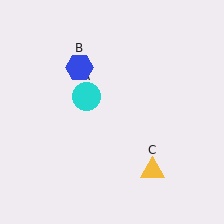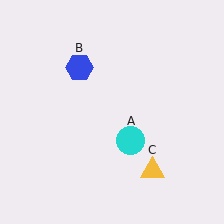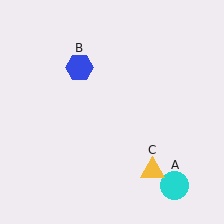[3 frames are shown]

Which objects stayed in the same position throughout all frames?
Blue hexagon (object B) and yellow triangle (object C) remained stationary.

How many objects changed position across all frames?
1 object changed position: cyan circle (object A).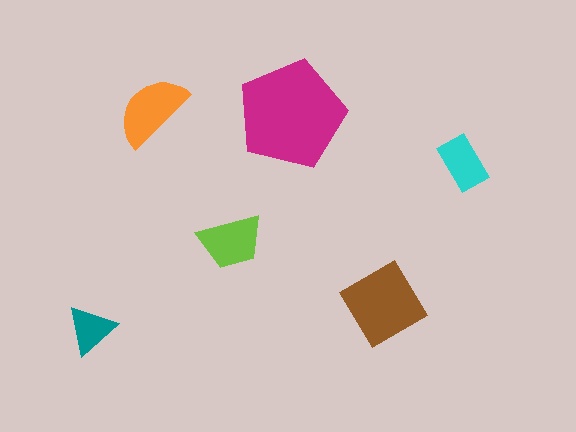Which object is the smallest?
The teal triangle.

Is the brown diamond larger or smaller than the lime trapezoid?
Larger.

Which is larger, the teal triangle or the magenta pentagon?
The magenta pentagon.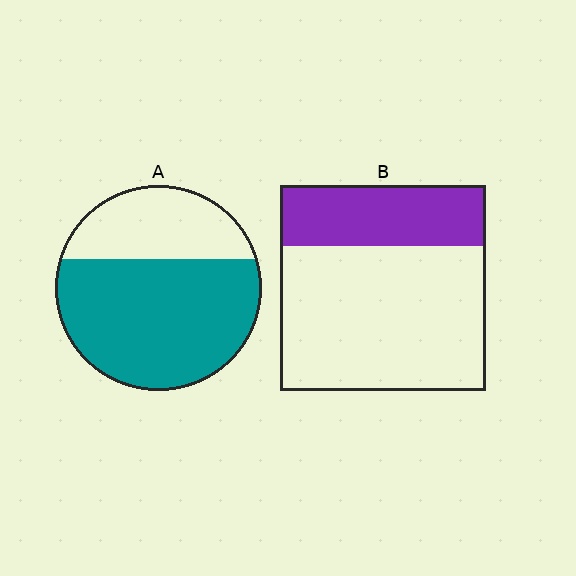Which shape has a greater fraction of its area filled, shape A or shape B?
Shape A.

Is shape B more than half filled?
No.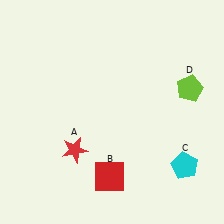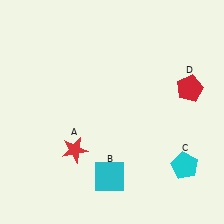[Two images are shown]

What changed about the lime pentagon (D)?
In Image 1, D is lime. In Image 2, it changed to red.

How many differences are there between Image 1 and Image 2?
There are 2 differences between the two images.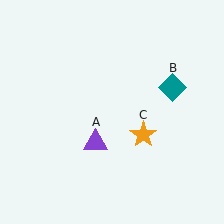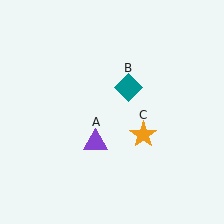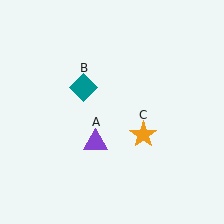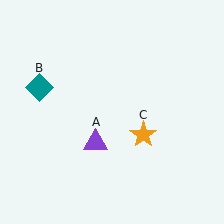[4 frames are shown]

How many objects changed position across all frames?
1 object changed position: teal diamond (object B).